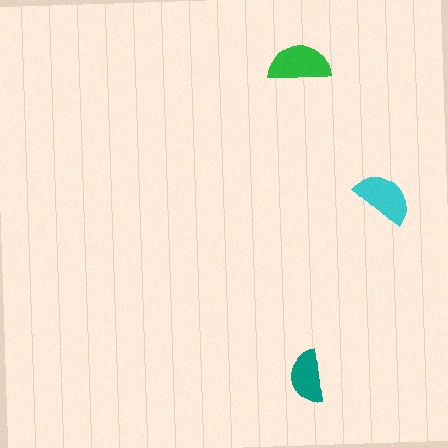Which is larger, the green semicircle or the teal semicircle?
The green one.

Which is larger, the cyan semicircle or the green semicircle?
The green one.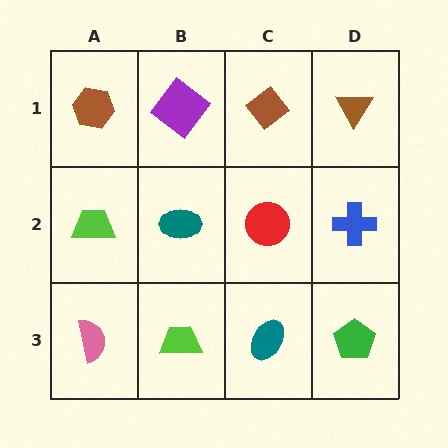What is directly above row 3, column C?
A red circle.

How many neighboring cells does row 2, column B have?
4.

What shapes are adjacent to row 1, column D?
A blue cross (row 2, column D), a brown diamond (row 1, column C).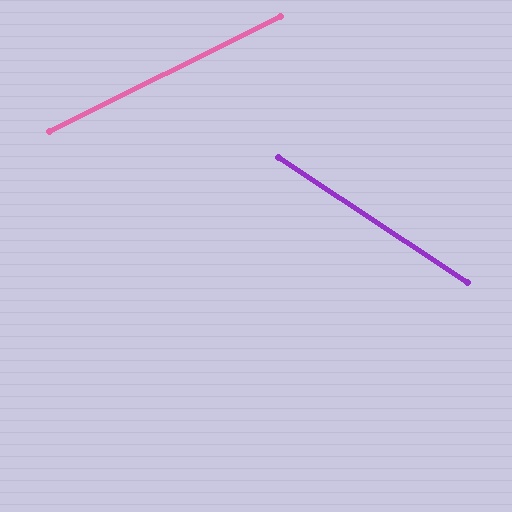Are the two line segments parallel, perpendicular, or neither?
Neither parallel nor perpendicular — they differ by about 60°.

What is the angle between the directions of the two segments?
Approximately 60 degrees.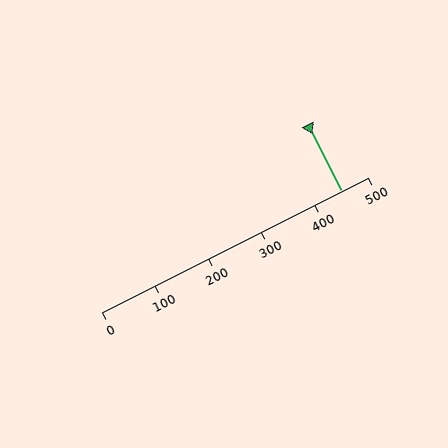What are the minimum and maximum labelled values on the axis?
The axis runs from 0 to 500.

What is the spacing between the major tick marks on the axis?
The major ticks are spaced 100 apart.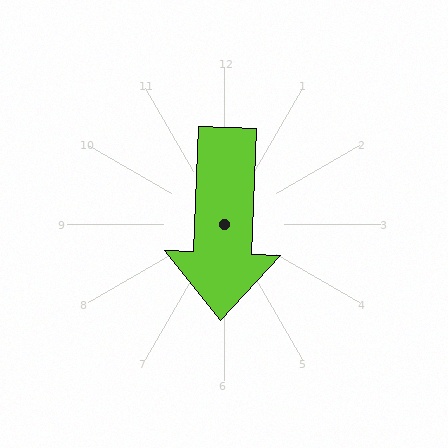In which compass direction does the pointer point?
South.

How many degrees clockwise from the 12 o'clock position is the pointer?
Approximately 182 degrees.